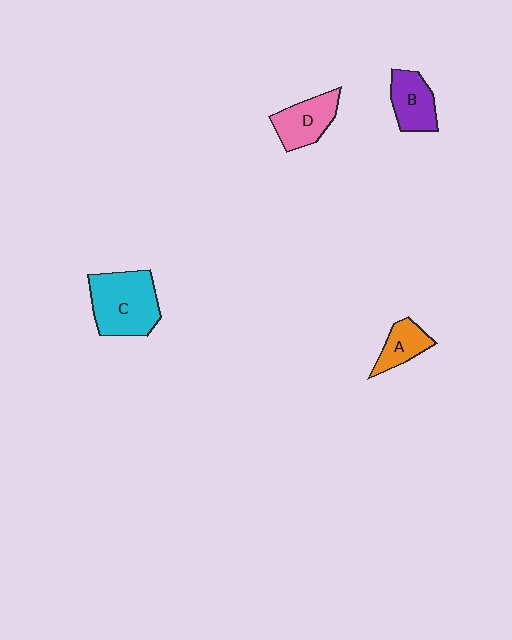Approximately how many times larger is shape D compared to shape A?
Approximately 1.4 times.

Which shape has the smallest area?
Shape A (orange).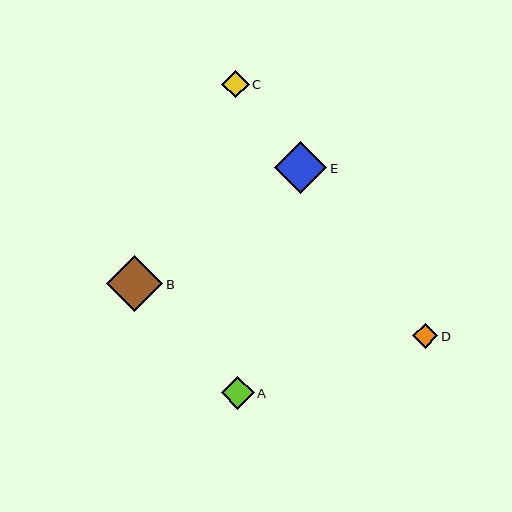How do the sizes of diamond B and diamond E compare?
Diamond B and diamond E are approximately the same size.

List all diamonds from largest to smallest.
From largest to smallest: B, E, A, C, D.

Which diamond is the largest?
Diamond B is the largest with a size of approximately 56 pixels.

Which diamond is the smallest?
Diamond D is the smallest with a size of approximately 25 pixels.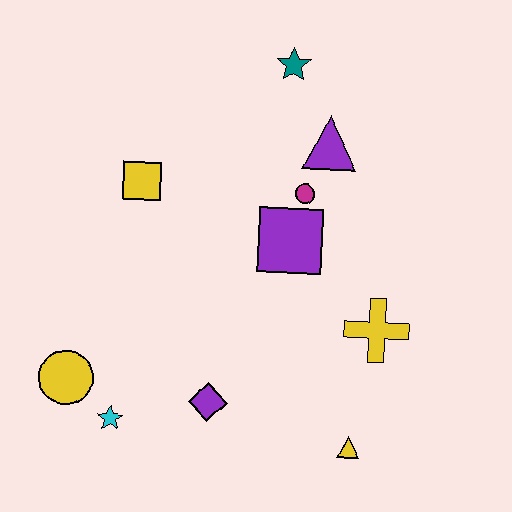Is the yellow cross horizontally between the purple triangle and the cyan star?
No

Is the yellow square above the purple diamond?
Yes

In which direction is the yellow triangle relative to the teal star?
The yellow triangle is below the teal star.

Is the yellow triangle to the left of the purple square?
No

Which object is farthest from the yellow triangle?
The teal star is farthest from the yellow triangle.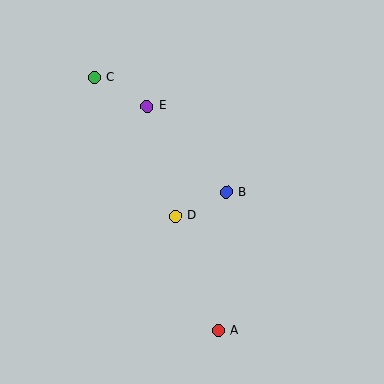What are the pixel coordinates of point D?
Point D is at (175, 216).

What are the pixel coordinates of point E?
Point E is at (147, 106).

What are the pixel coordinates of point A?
Point A is at (218, 331).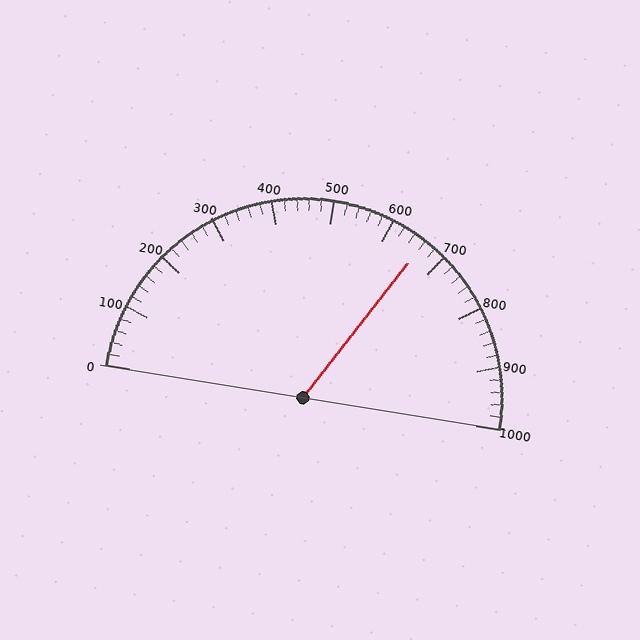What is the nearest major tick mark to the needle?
The nearest major tick mark is 700.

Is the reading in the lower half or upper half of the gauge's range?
The reading is in the upper half of the range (0 to 1000).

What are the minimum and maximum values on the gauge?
The gauge ranges from 0 to 1000.